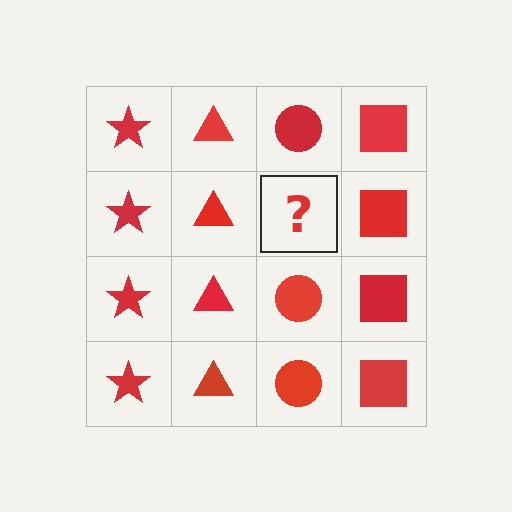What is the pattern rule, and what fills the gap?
The rule is that each column has a consistent shape. The gap should be filled with a red circle.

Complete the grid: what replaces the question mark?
The question mark should be replaced with a red circle.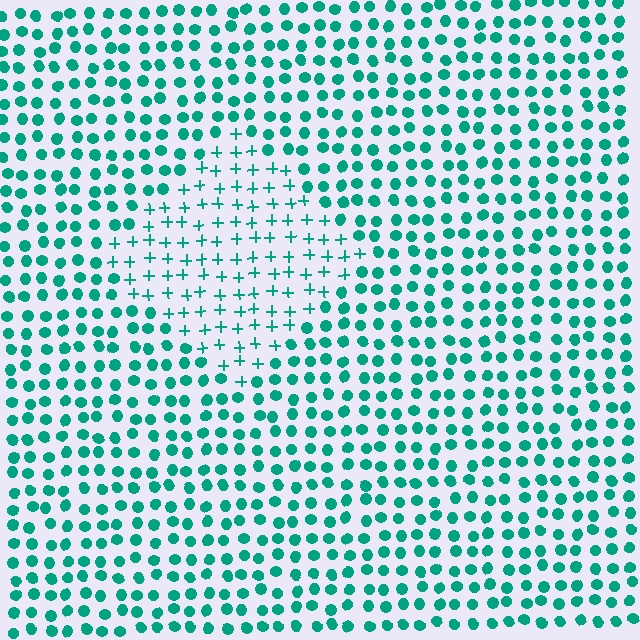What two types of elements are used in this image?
The image uses plus signs inside the diamond region and circles outside it.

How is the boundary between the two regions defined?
The boundary is defined by a change in element shape: plus signs inside vs. circles outside. All elements share the same color and spacing.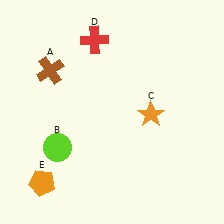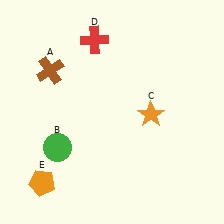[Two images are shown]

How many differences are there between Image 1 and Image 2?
There is 1 difference between the two images.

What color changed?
The circle (B) changed from lime in Image 1 to green in Image 2.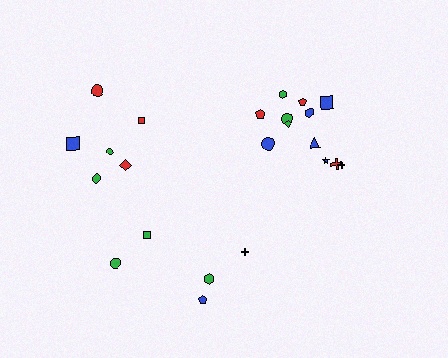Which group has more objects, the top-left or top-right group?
The top-right group.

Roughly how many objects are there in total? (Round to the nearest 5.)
Roughly 25 objects in total.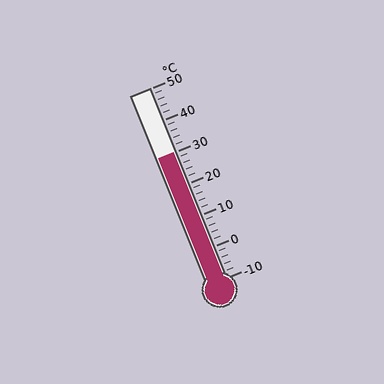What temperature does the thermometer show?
The thermometer shows approximately 30°C.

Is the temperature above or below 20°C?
The temperature is above 20°C.